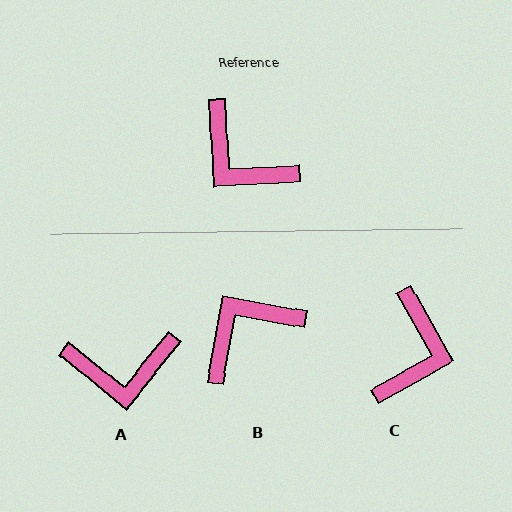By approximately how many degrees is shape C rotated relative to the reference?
Approximately 117 degrees counter-clockwise.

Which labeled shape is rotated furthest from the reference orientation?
C, about 117 degrees away.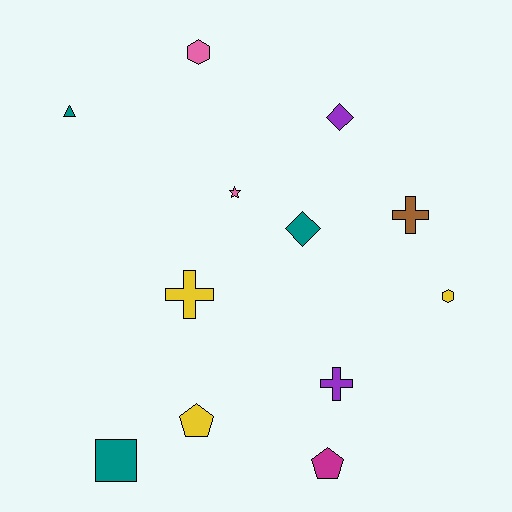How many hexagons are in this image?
There are 2 hexagons.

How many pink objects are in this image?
There are 2 pink objects.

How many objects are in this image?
There are 12 objects.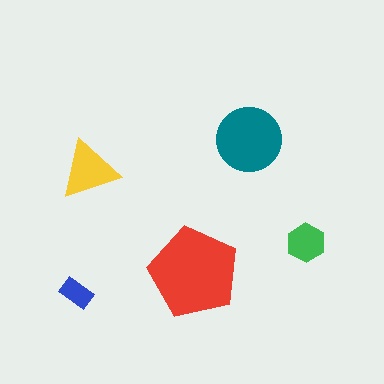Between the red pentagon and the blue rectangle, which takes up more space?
The red pentagon.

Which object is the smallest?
The blue rectangle.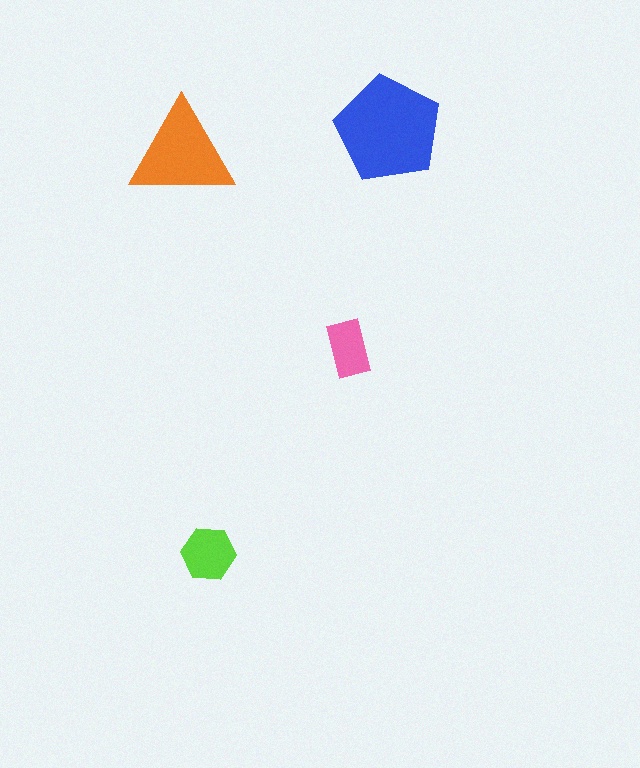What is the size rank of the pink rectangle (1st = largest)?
4th.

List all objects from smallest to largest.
The pink rectangle, the lime hexagon, the orange triangle, the blue pentagon.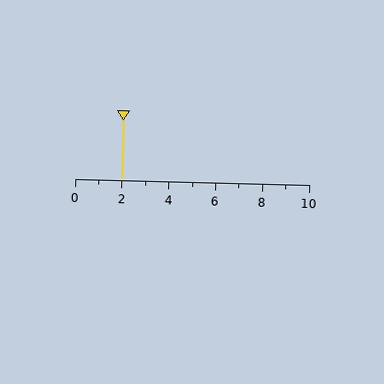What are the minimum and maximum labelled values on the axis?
The axis runs from 0 to 10.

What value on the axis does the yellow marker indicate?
The marker indicates approximately 2.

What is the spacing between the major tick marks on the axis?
The major ticks are spaced 2 apart.